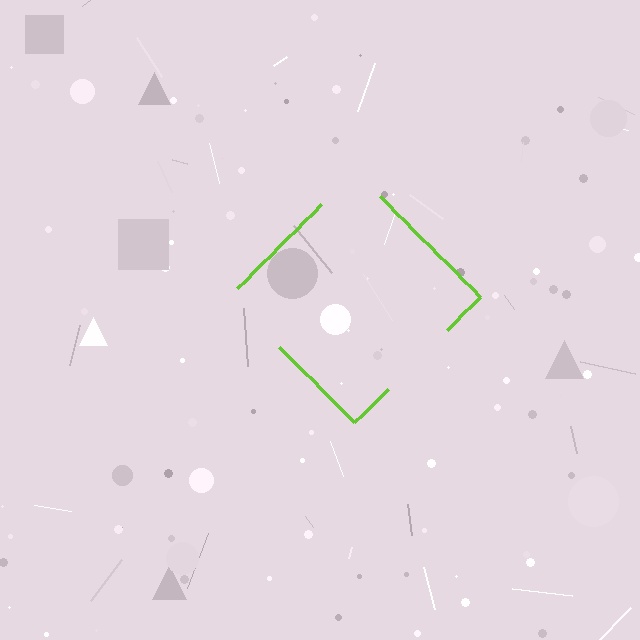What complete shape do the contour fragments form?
The contour fragments form a diamond.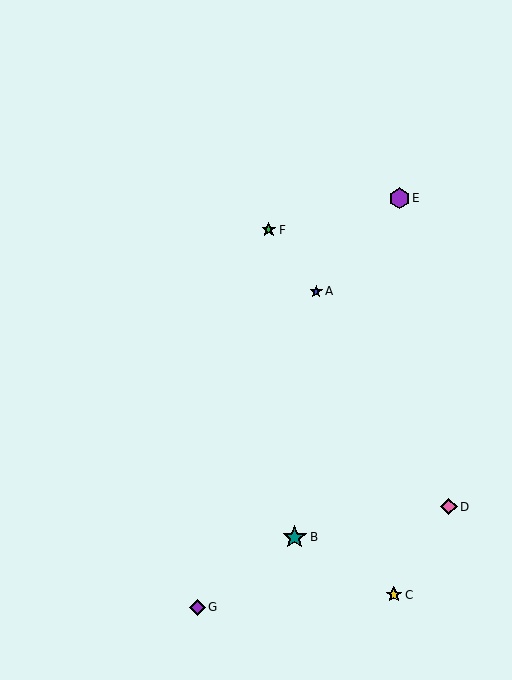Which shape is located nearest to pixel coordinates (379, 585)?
The yellow star (labeled C) at (394, 595) is nearest to that location.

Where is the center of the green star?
The center of the green star is at (269, 230).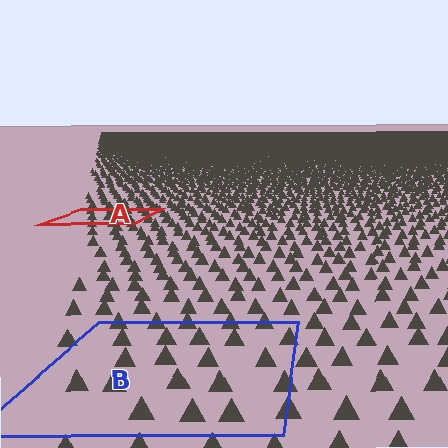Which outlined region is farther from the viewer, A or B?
Region A is farther from the viewer — the texture elements inside it appear smaller and more densely packed.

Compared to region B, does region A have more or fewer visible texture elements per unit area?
Region A has more texture elements per unit area — they are packed more densely because it is farther away.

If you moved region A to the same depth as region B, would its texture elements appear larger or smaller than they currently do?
They would appear larger. At a closer depth, the same texture elements are projected at a bigger on-screen size.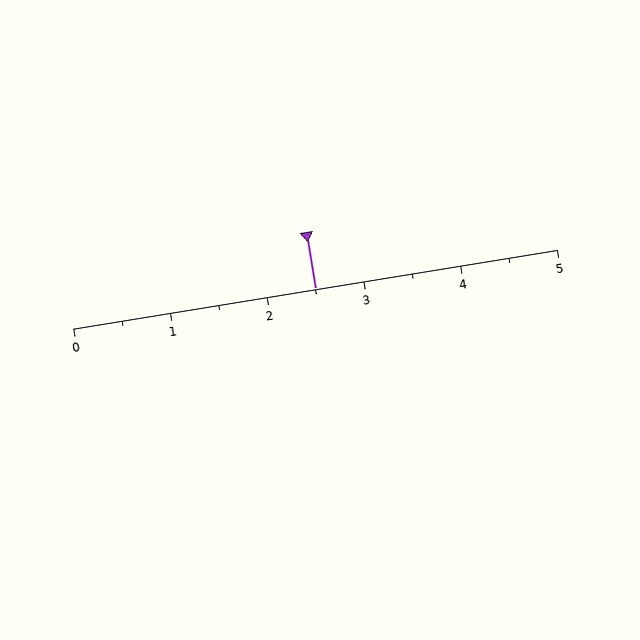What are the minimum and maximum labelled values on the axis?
The axis runs from 0 to 5.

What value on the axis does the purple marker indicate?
The marker indicates approximately 2.5.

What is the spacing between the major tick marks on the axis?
The major ticks are spaced 1 apart.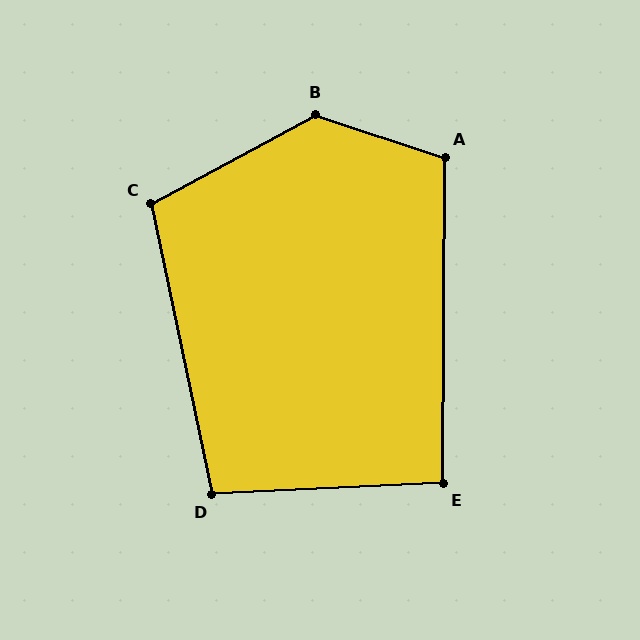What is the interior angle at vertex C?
Approximately 107 degrees (obtuse).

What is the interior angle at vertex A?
Approximately 108 degrees (obtuse).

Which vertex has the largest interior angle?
B, at approximately 133 degrees.